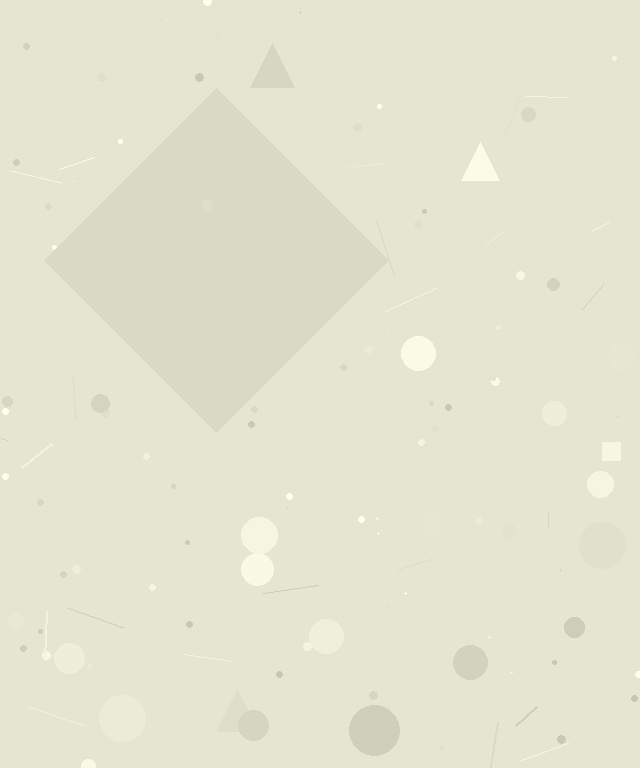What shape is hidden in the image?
A diamond is hidden in the image.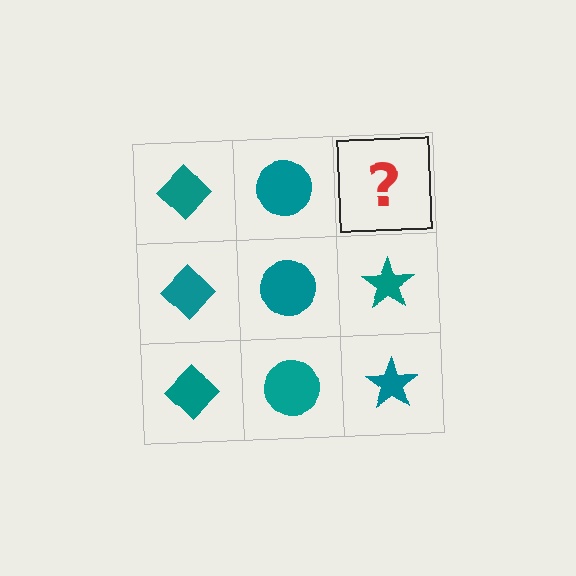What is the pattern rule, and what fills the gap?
The rule is that each column has a consistent shape. The gap should be filled with a teal star.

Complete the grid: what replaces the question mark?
The question mark should be replaced with a teal star.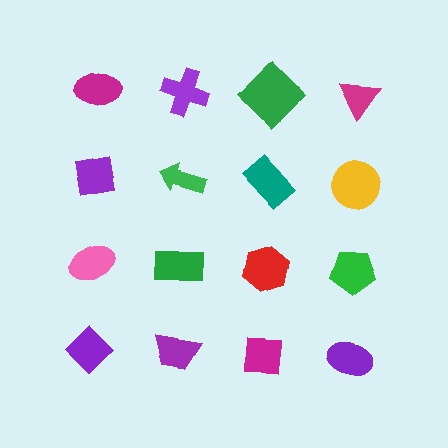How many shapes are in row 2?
4 shapes.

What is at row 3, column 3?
A red hexagon.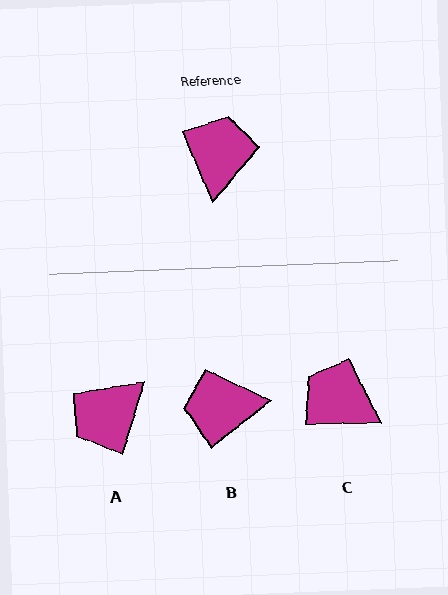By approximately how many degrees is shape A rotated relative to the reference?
Approximately 139 degrees counter-clockwise.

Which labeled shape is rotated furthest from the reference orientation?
A, about 139 degrees away.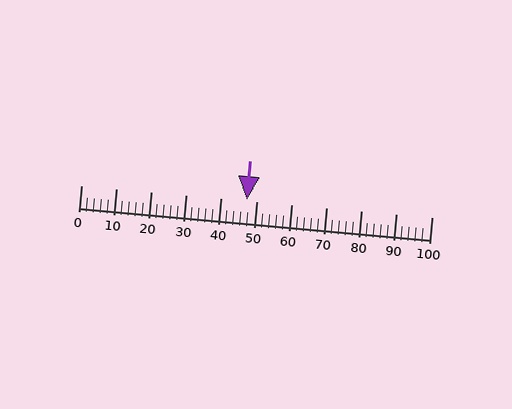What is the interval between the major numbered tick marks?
The major tick marks are spaced 10 units apart.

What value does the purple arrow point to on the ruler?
The purple arrow points to approximately 47.